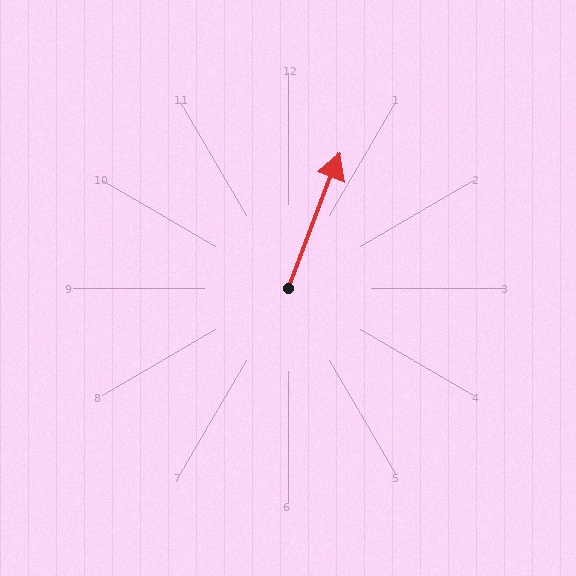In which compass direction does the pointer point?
North.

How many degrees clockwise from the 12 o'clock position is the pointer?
Approximately 21 degrees.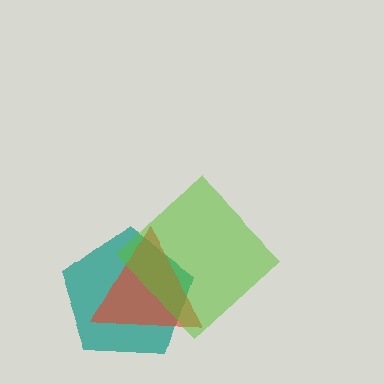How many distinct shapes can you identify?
There are 3 distinct shapes: a teal pentagon, a red triangle, a lime diamond.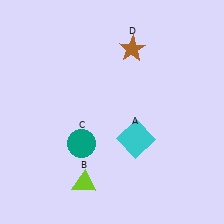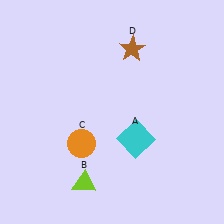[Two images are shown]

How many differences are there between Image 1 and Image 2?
There is 1 difference between the two images.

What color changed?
The circle (C) changed from teal in Image 1 to orange in Image 2.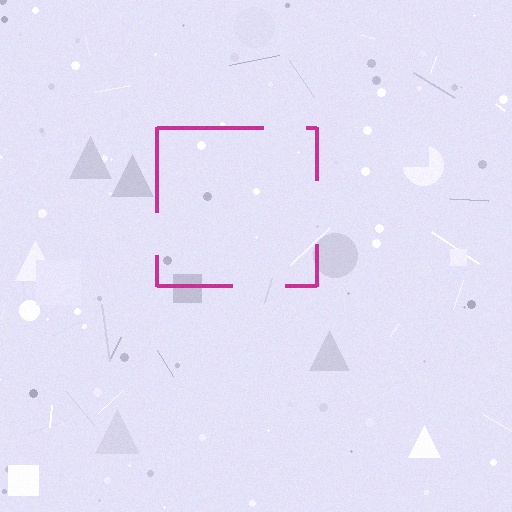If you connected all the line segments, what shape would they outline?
They would outline a square.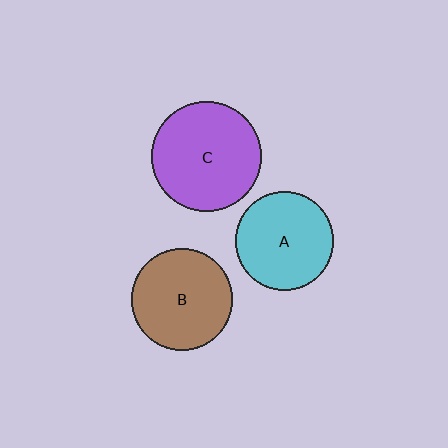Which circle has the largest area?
Circle C (purple).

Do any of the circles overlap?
No, none of the circles overlap.